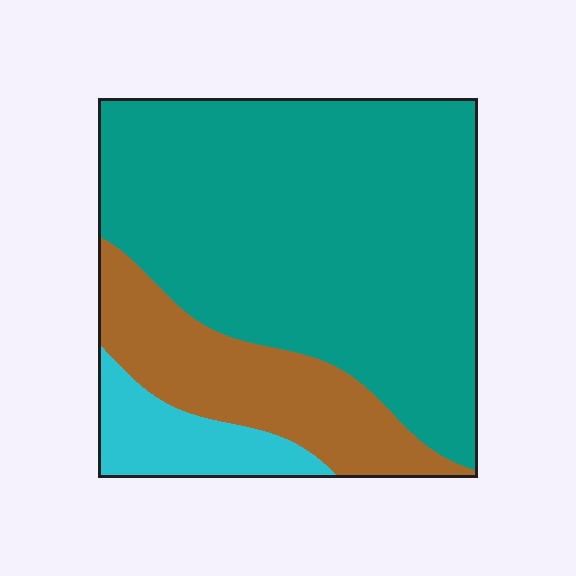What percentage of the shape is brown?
Brown takes up about one fifth (1/5) of the shape.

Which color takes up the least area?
Cyan, at roughly 10%.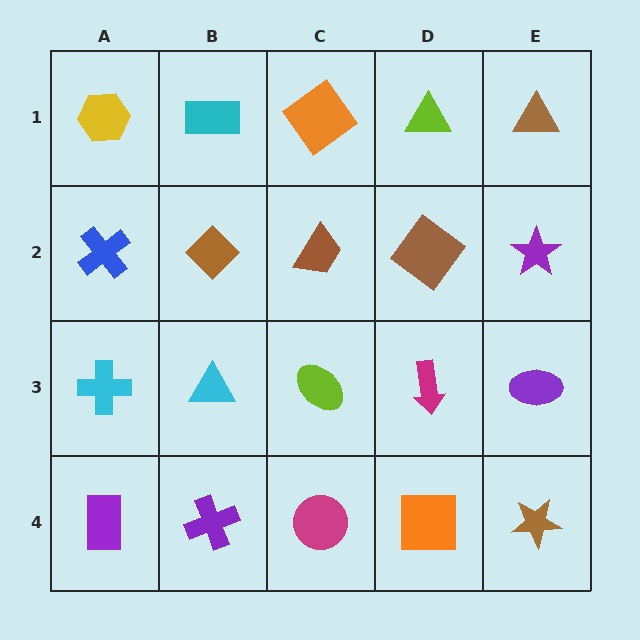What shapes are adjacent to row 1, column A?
A blue cross (row 2, column A), a cyan rectangle (row 1, column B).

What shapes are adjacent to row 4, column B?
A cyan triangle (row 3, column B), a purple rectangle (row 4, column A), a magenta circle (row 4, column C).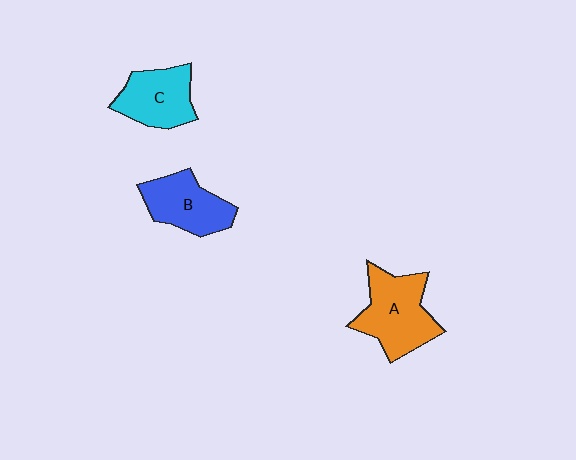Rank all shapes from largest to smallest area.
From largest to smallest: A (orange), B (blue), C (cyan).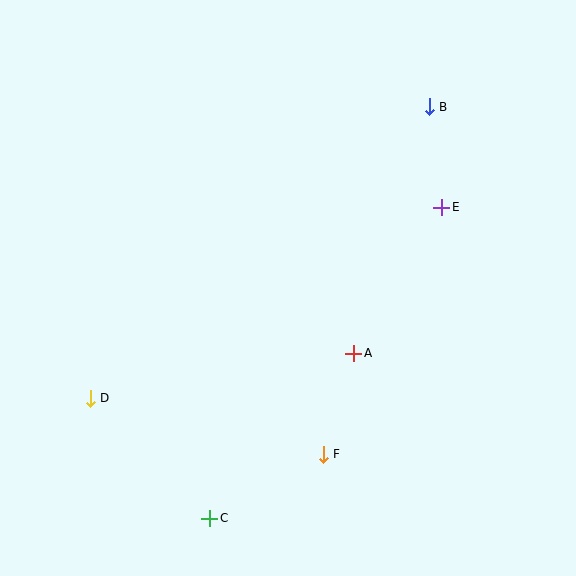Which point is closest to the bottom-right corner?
Point F is closest to the bottom-right corner.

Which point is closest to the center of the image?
Point A at (354, 353) is closest to the center.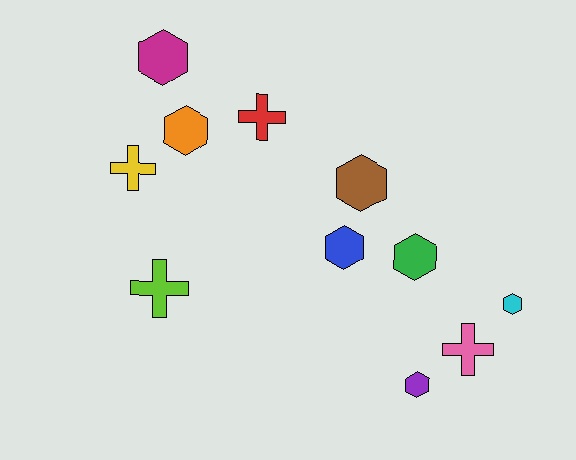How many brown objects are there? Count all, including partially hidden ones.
There is 1 brown object.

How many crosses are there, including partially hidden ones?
There are 4 crosses.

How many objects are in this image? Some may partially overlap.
There are 11 objects.